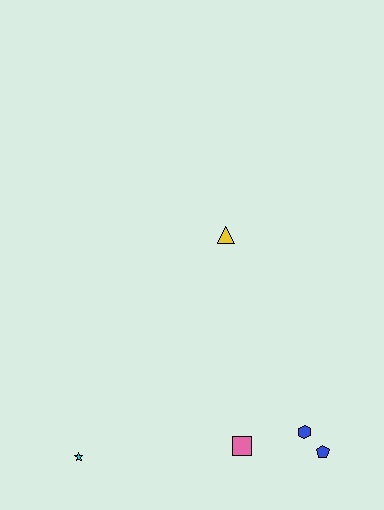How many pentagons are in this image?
There is 1 pentagon.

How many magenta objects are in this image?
There are no magenta objects.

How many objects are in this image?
There are 5 objects.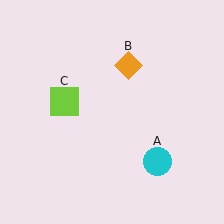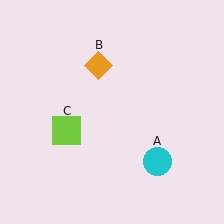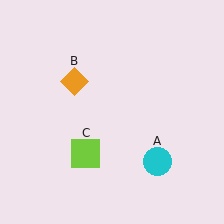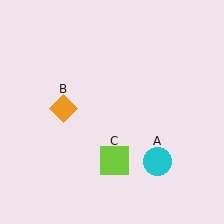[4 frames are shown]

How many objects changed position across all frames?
2 objects changed position: orange diamond (object B), lime square (object C).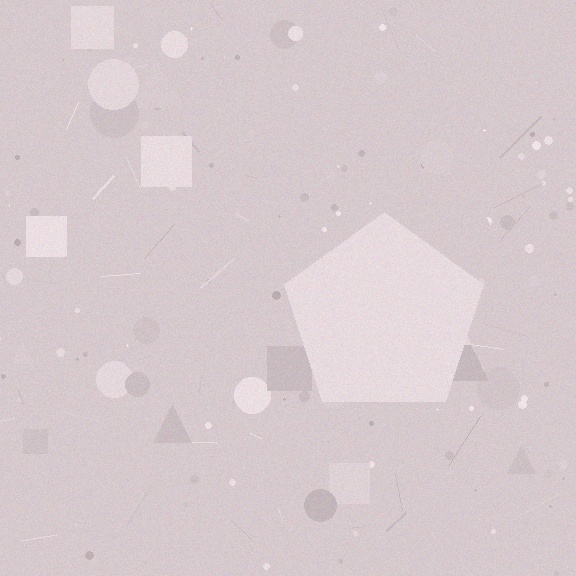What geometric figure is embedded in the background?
A pentagon is embedded in the background.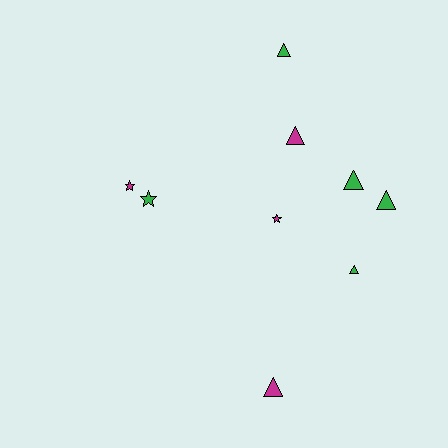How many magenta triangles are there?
There are 2 magenta triangles.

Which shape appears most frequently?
Triangle, with 6 objects.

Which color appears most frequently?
Green, with 5 objects.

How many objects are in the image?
There are 9 objects.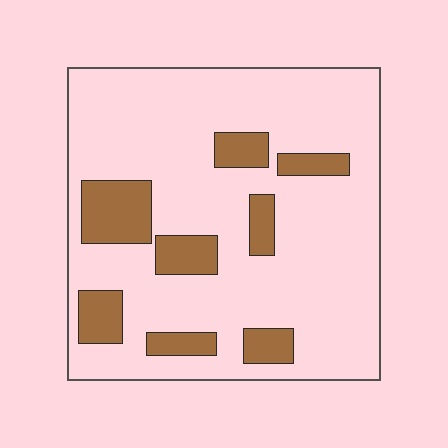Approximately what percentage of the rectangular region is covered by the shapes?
Approximately 20%.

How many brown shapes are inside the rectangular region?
8.